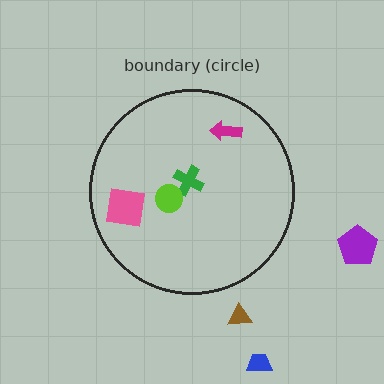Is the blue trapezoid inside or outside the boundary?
Outside.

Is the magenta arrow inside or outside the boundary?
Inside.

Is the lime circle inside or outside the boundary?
Inside.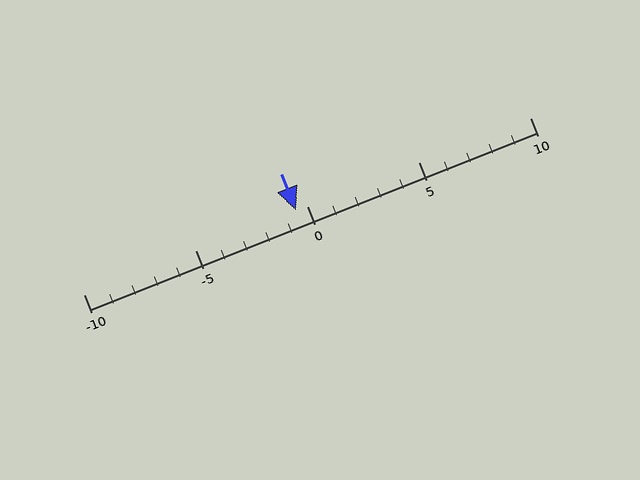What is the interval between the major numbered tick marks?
The major tick marks are spaced 5 units apart.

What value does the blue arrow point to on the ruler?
The blue arrow points to approximately 0.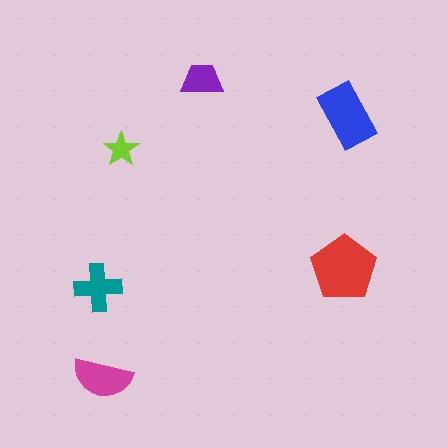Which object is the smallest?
The lime star.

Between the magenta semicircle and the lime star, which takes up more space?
The magenta semicircle.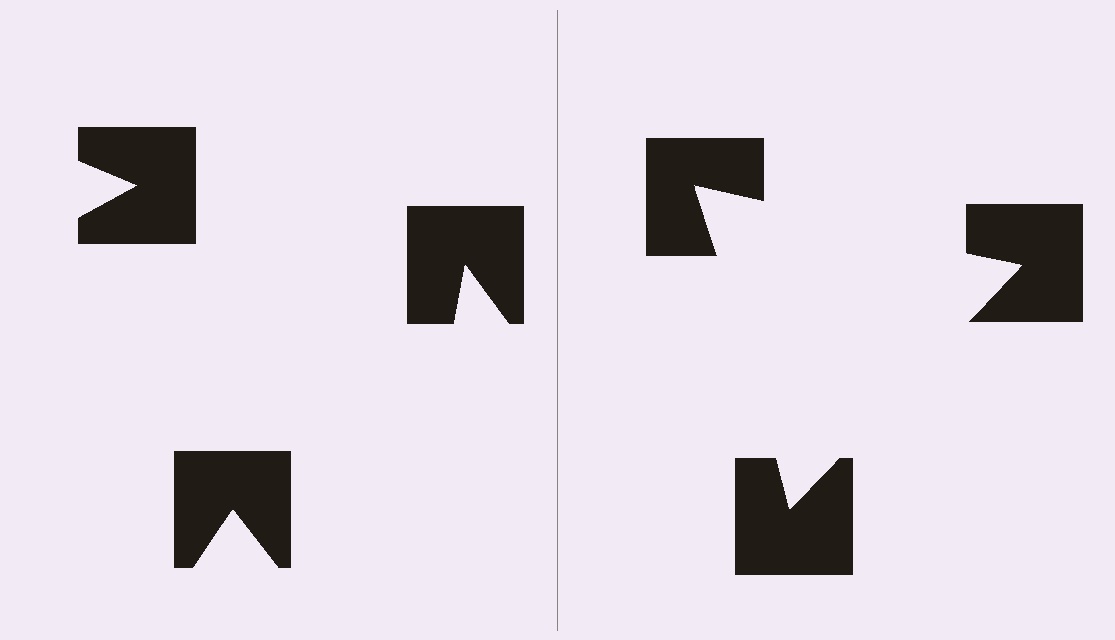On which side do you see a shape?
An illusory triangle appears on the right side. On the left side the wedge cuts are rotated, so no coherent shape forms.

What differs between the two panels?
The notched squares are positioned identically on both sides; only the wedge orientations differ. On the right they align to a triangle; on the left they are misaligned.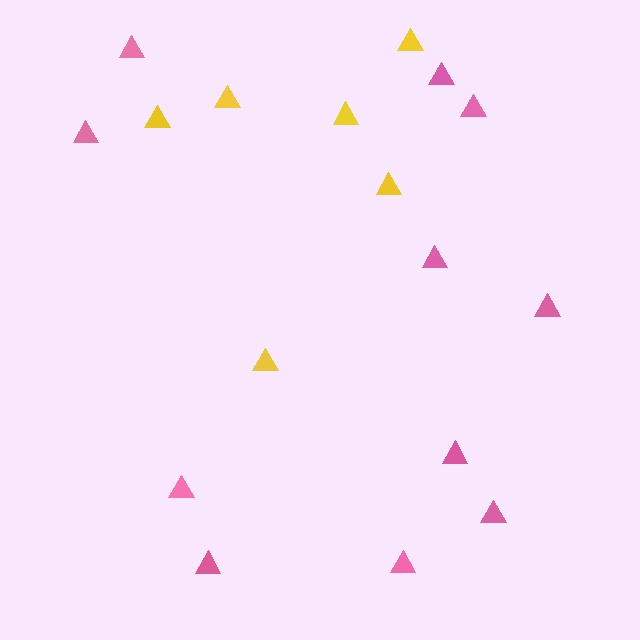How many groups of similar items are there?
There are 2 groups: one group of pink triangles (11) and one group of yellow triangles (6).